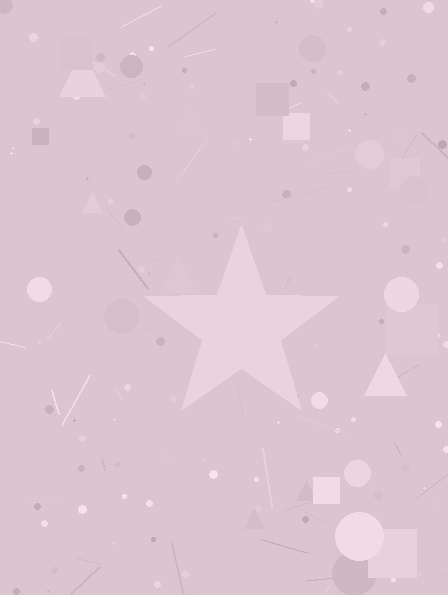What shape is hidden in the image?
A star is hidden in the image.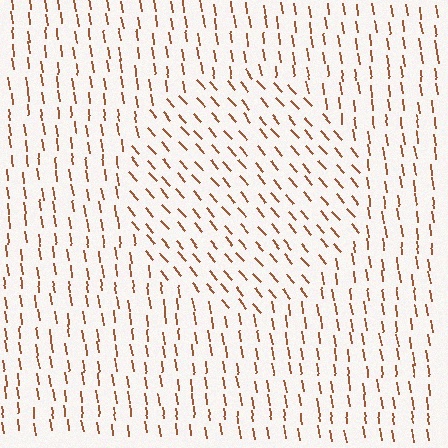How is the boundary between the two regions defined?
The boundary is defined purely by a change in line orientation (approximately 32 degrees difference). All lines are the same color and thickness.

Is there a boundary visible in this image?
Yes, there is a texture boundary formed by a change in line orientation.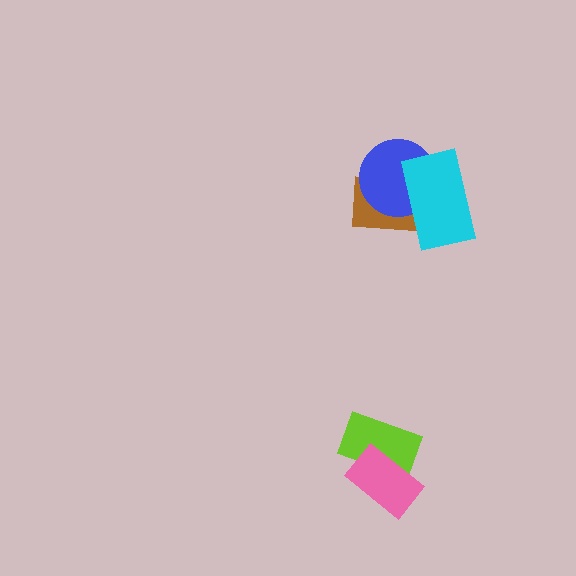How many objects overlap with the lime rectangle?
1 object overlaps with the lime rectangle.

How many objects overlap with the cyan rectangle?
2 objects overlap with the cyan rectangle.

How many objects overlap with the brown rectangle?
2 objects overlap with the brown rectangle.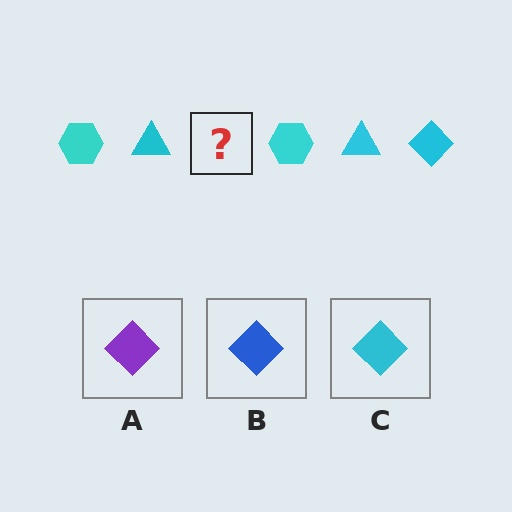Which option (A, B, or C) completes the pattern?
C.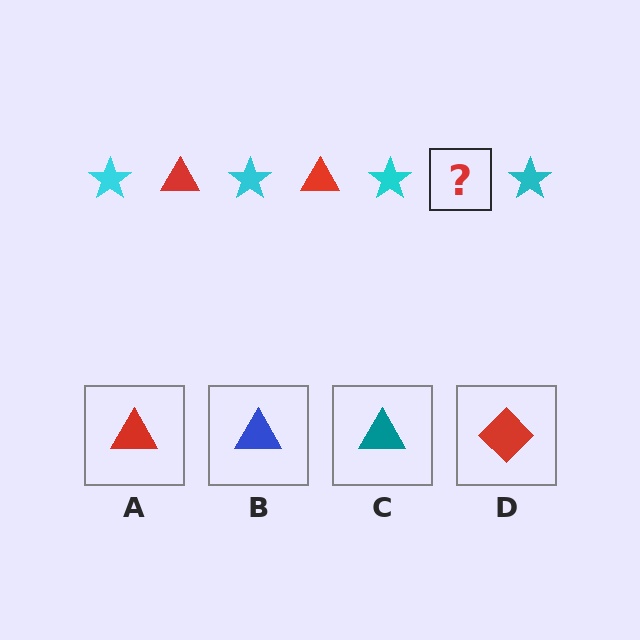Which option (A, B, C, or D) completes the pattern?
A.